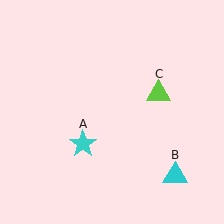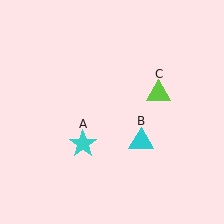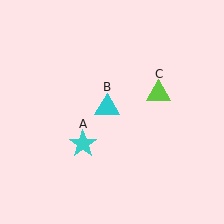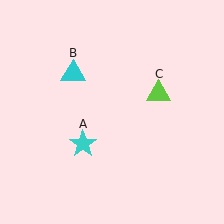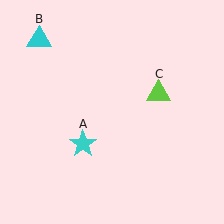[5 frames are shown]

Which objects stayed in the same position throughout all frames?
Cyan star (object A) and lime triangle (object C) remained stationary.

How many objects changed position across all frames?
1 object changed position: cyan triangle (object B).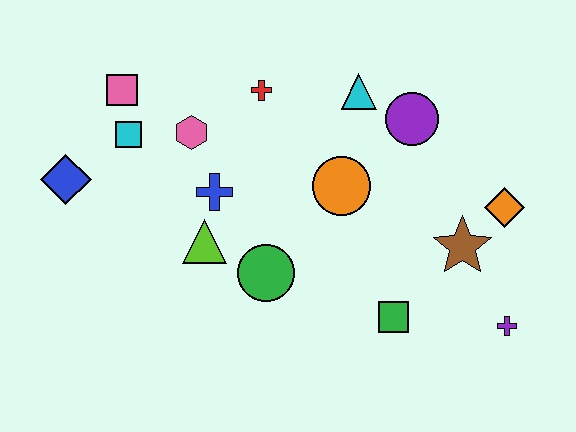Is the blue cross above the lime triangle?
Yes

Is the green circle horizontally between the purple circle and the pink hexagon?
Yes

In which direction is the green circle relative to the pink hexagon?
The green circle is below the pink hexagon.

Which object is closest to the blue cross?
The lime triangle is closest to the blue cross.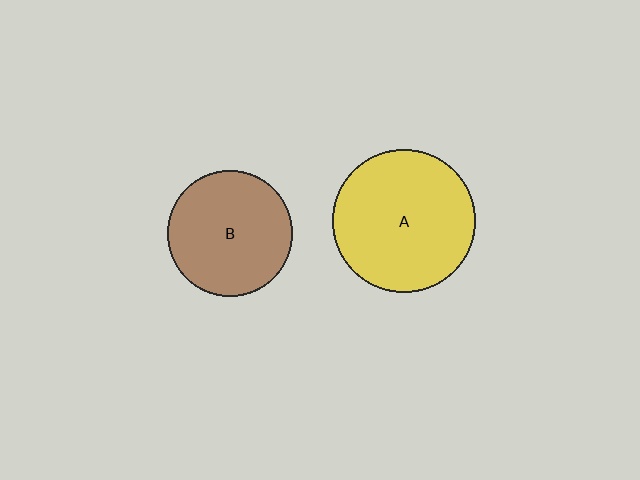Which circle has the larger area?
Circle A (yellow).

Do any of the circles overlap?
No, none of the circles overlap.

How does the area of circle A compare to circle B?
Approximately 1.3 times.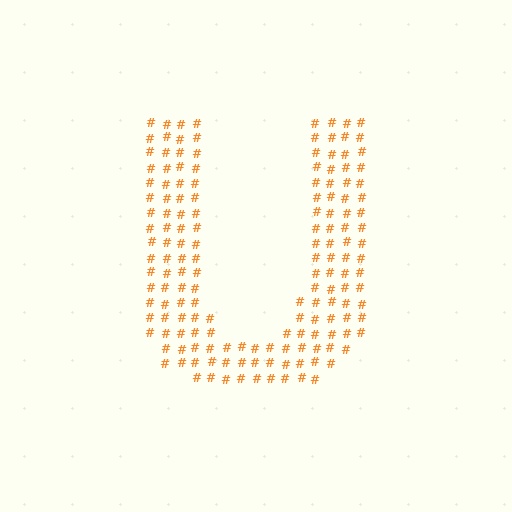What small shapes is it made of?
It is made of small hash symbols.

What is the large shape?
The large shape is the letter U.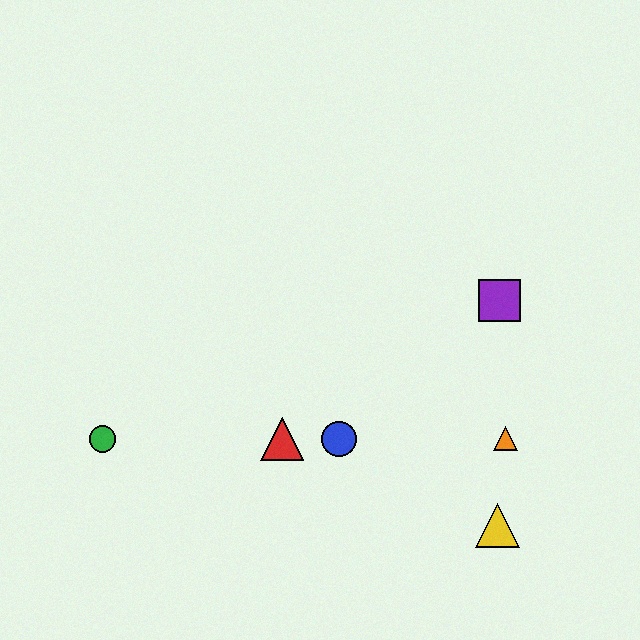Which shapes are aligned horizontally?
The red triangle, the blue circle, the green circle, the orange triangle are aligned horizontally.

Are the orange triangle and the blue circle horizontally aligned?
Yes, both are at y≈439.